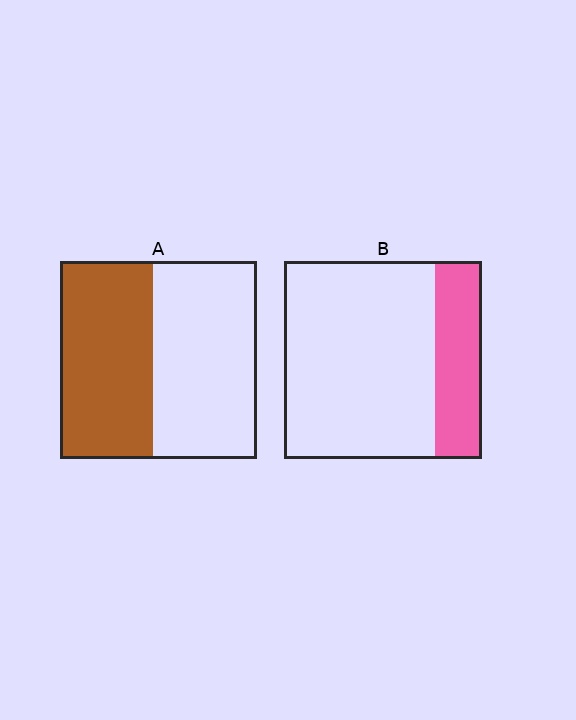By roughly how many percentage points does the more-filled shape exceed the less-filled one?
By roughly 25 percentage points (A over B).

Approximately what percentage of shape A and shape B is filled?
A is approximately 45% and B is approximately 25%.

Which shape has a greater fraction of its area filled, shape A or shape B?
Shape A.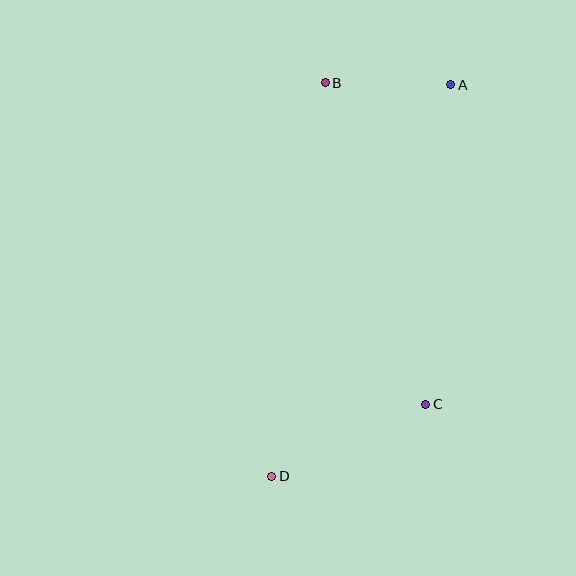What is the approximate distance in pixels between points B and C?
The distance between B and C is approximately 337 pixels.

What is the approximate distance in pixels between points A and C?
The distance between A and C is approximately 321 pixels.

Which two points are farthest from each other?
Points A and D are farthest from each other.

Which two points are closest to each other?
Points A and B are closest to each other.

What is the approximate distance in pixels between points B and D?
The distance between B and D is approximately 397 pixels.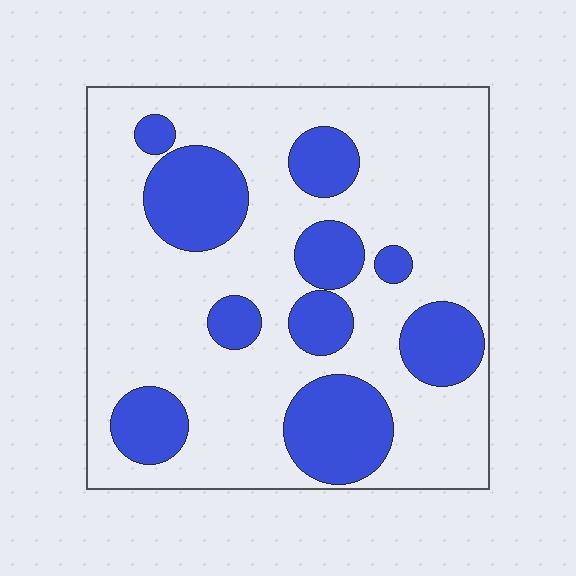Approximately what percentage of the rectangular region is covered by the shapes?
Approximately 30%.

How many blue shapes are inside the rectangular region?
10.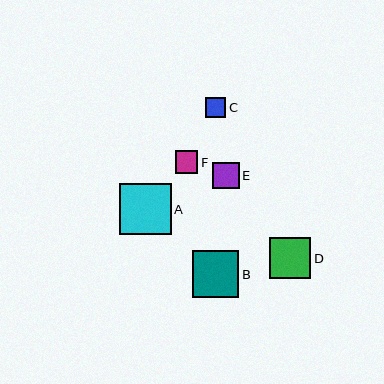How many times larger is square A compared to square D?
Square A is approximately 1.3 times the size of square D.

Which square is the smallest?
Square C is the smallest with a size of approximately 20 pixels.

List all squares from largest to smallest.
From largest to smallest: A, B, D, E, F, C.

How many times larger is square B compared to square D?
Square B is approximately 1.1 times the size of square D.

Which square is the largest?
Square A is the largest with a size of approximately 52 pixels.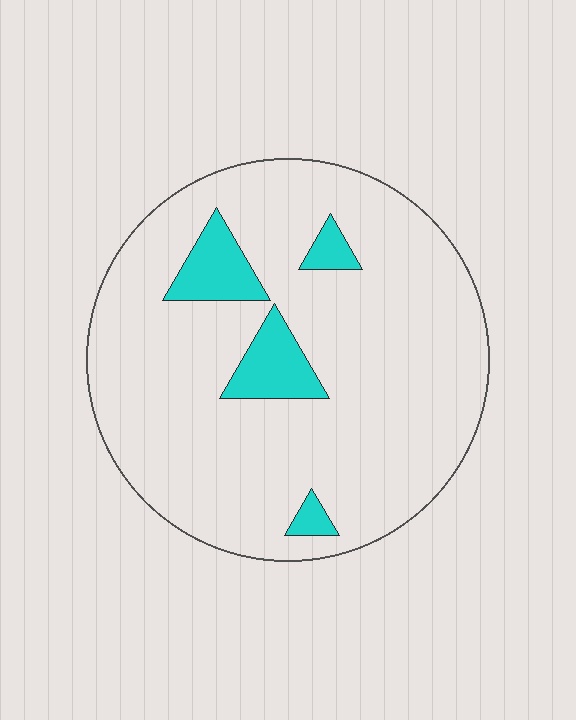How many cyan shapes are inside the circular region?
4.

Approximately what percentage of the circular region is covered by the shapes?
Approximately 10%.